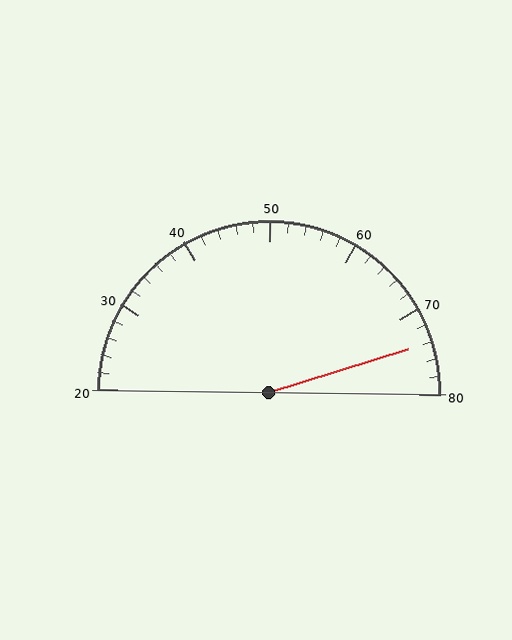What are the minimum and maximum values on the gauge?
The gauge ranges from 20 to 80.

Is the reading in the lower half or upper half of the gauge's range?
The reading is in the upper half of the range (20 to 80).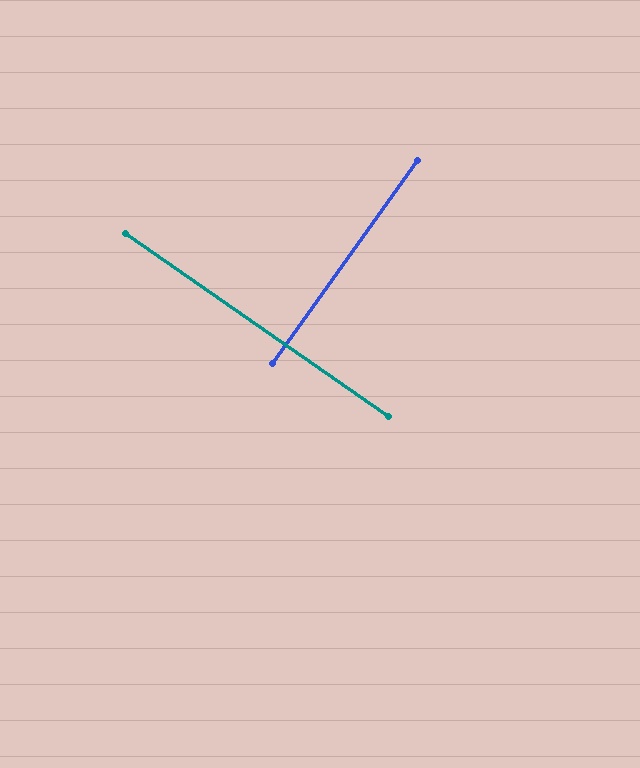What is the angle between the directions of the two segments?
Approximately 89 degrees.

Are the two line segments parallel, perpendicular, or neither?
Perpendicular — they meet at approximately 89°.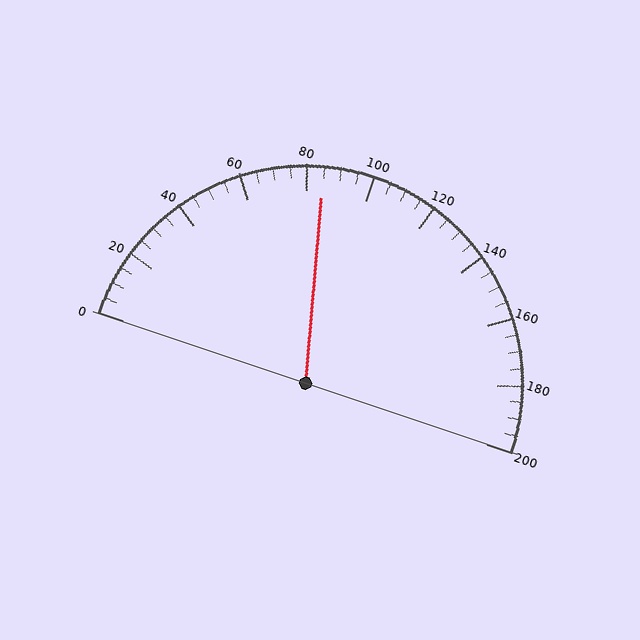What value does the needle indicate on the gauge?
The needle indicates approximately 85.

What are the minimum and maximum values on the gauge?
The gauge ranges from 0 to 200.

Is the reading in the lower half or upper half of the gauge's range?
The reading is in the lower half of the range (0 to 200).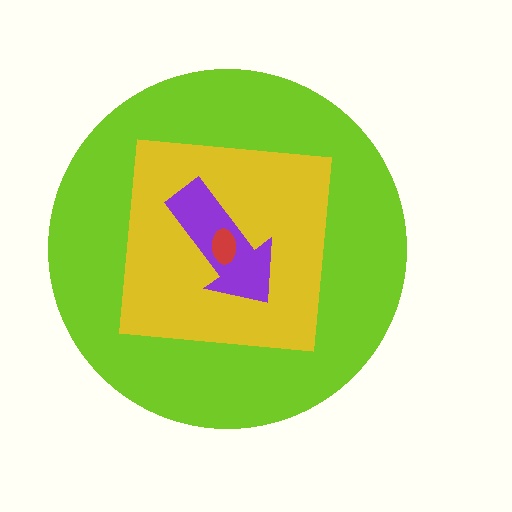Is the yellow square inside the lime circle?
Yes.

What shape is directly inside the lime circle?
The yellow square.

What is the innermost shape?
The red ellipse.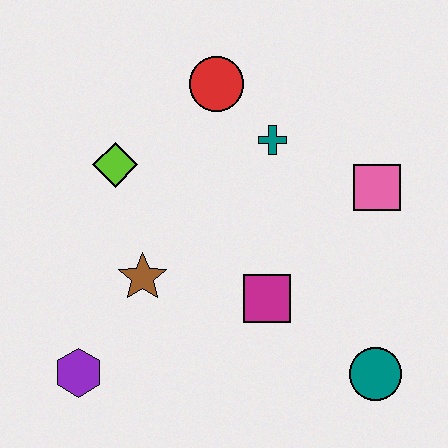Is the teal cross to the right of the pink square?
No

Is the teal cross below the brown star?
No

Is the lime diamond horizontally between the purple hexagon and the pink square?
Yes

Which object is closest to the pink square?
The teal cross is closest to the pink square.